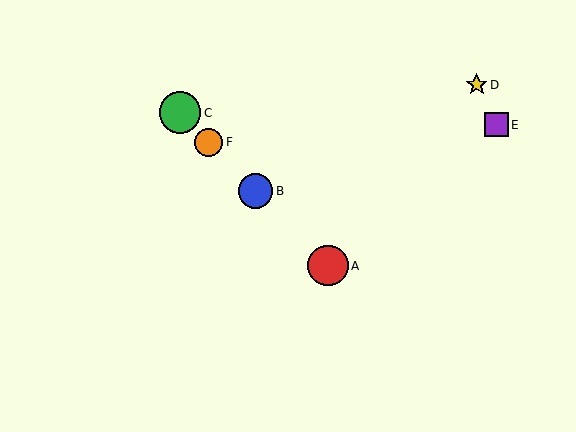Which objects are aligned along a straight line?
Objects A, B, C, F are aligned along a straight line.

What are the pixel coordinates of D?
Object D is at (477, 85).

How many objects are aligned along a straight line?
4 objects (A, B, C, F) are aligned along a straight line.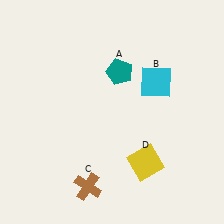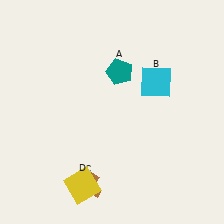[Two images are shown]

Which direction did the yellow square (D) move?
The yellow square (D) moved left.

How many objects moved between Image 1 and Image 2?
1 object moved between the two images.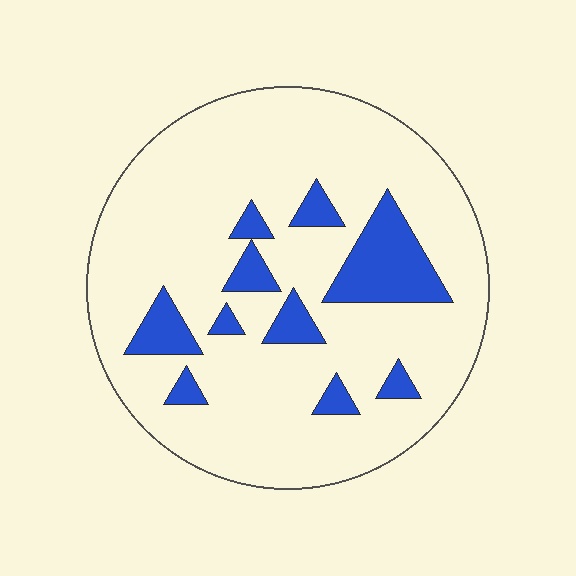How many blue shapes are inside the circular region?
10.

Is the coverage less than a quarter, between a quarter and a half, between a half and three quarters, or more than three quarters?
Less than a quarter.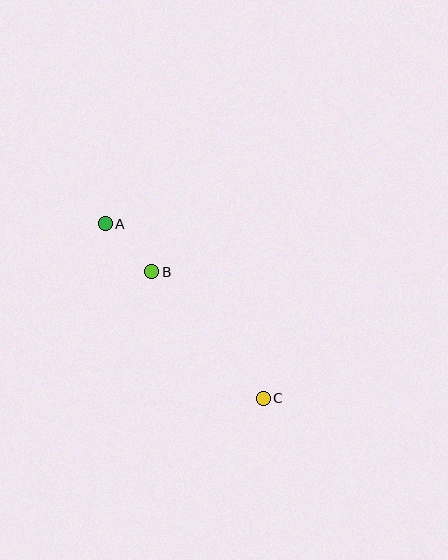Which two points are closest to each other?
Points A and B are closest to each other.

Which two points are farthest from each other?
Points A and C are farthest from each other.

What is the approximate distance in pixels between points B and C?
The distance between B and C is approximately 169 pixels.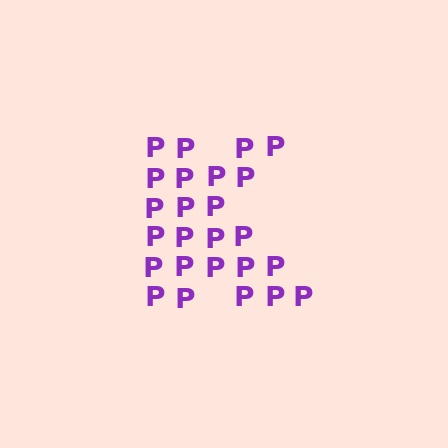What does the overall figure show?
The overall figure shows the letter K.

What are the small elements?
The small elements are letter P's.